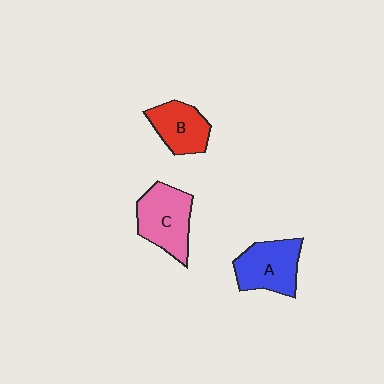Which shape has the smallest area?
Shape B (red).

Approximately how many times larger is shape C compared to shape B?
Approximately 1.3 times.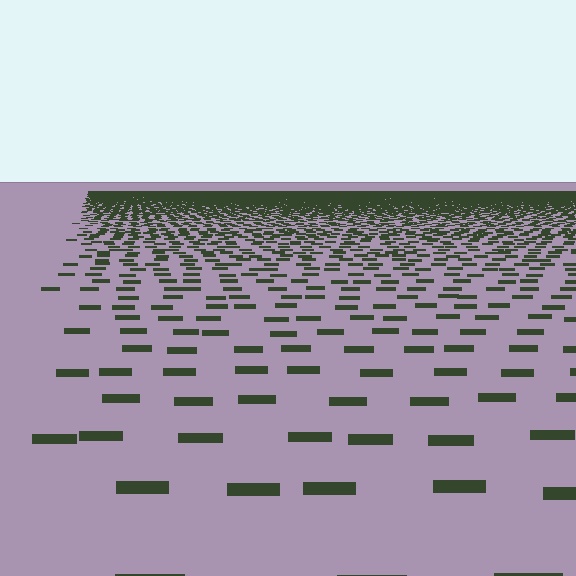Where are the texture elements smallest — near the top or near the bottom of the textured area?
Near the top.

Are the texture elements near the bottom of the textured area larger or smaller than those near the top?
Larger. Near the bottom, elements are closer to the viewer and appear at a bigger on-screen size.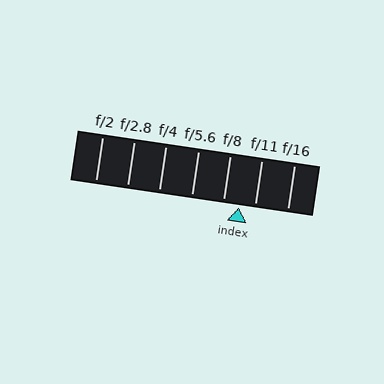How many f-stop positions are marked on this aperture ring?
There are 7 f-stop positions marked.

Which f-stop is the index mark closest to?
The index mark is closest to f/11.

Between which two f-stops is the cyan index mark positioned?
The index mark is between f/8 and f/11.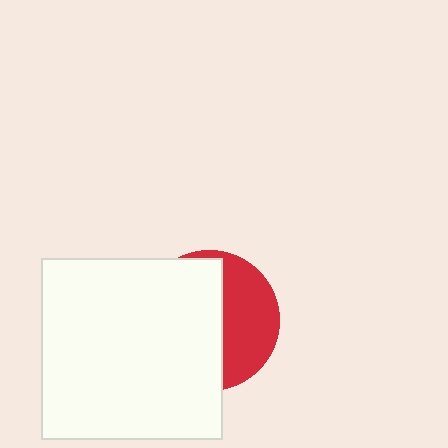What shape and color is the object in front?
The object in front is a white square.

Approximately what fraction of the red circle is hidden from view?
Roughly 61% of the red circle is hidden behind the white square.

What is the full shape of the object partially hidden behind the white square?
The partially hidden object is a red circle.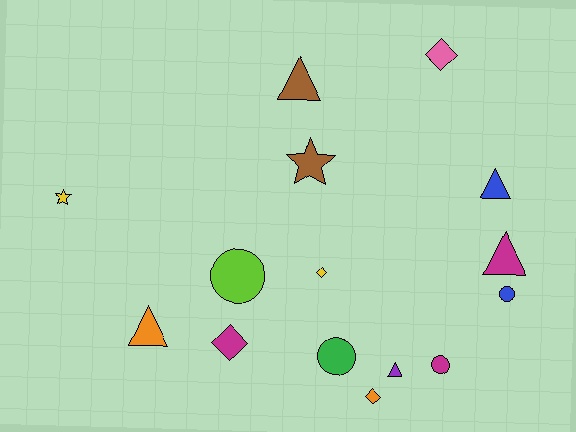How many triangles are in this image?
There are 5 triangles.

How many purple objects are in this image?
There is 1 purple object.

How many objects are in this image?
There are 15 objects.